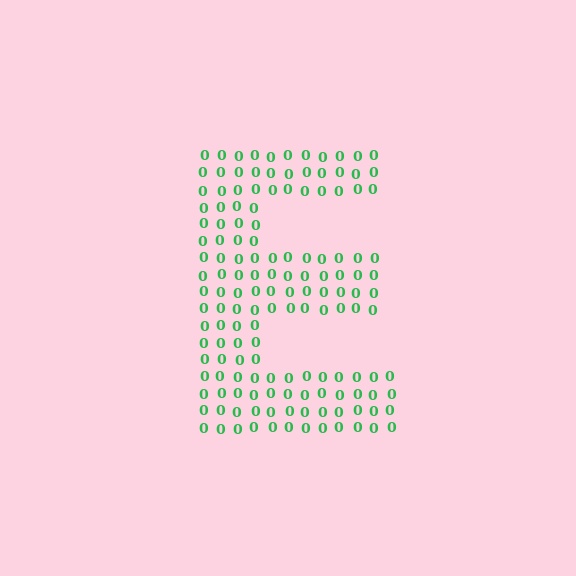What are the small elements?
The small elements are digit 0's.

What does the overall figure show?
The overall figure shows the letter E.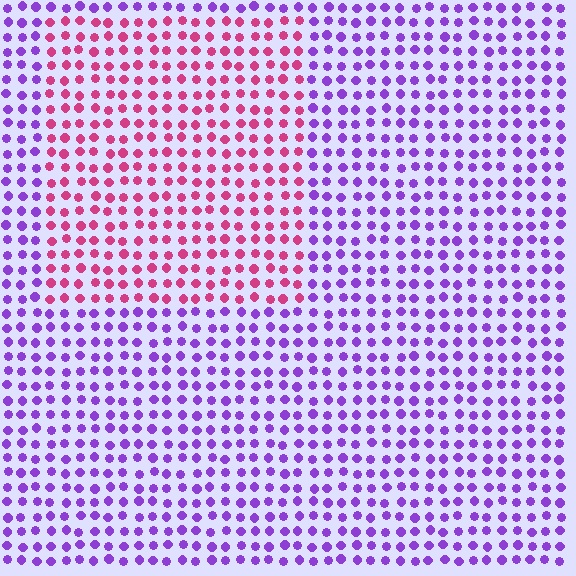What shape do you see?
I see a rectangle.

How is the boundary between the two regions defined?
The boundary is defined purely by a slight shift in hue (about 59 degrees). Spacing, size, and orientation are identical on both sides.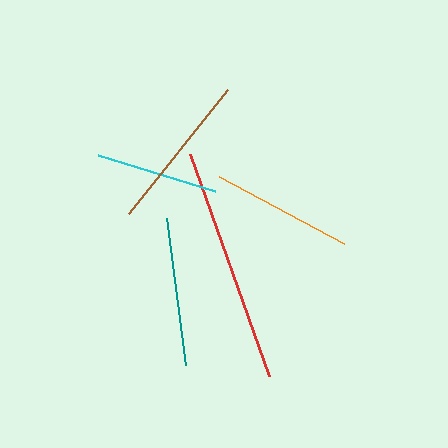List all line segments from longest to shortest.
From longest to shortest: red, brown, teal, orange, cyan.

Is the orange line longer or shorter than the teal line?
The teal line is longer than the orange line.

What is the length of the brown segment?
The brown segment is approximately 159 pixels long.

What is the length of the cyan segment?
The cyan segment is approximately 122 pixels long.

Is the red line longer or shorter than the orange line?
The red line is longer than the orange line.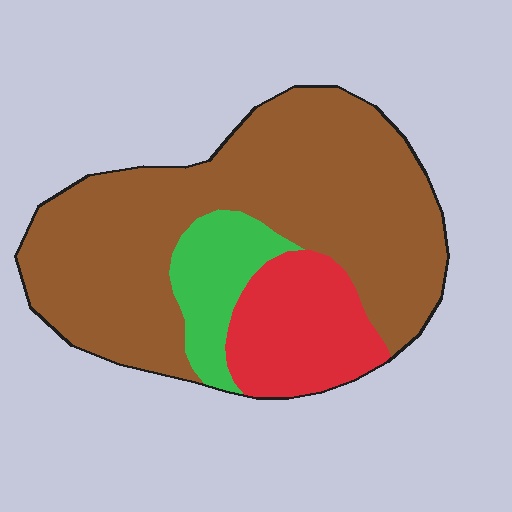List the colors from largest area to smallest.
From largest to smallest: brown, red, green.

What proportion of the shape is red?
Red takes up less than a quarter of the shape.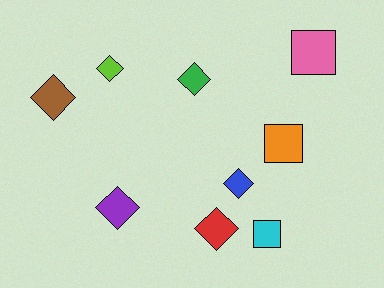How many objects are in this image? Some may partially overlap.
There are 9 objects.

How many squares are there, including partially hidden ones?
There are 3 squares.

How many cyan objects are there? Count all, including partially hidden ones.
There is 1 cyan object.